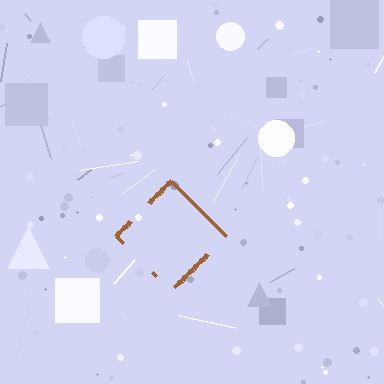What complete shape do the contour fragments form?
The contour fragments form a diamond.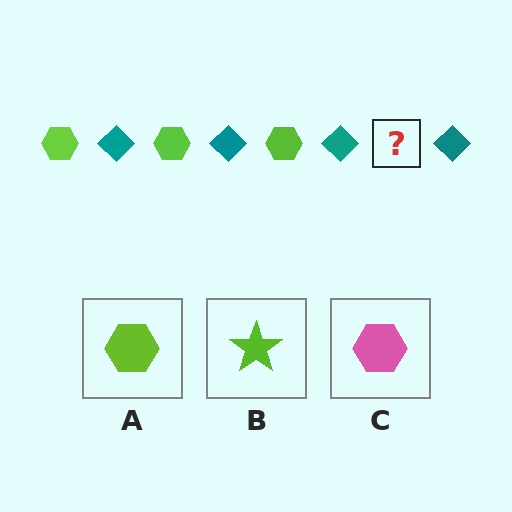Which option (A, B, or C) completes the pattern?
A.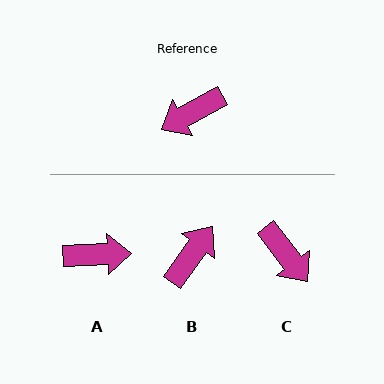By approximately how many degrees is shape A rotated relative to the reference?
Approximately 153 degrees counter-clockwise.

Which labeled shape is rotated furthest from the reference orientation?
B, about 155 degrees away.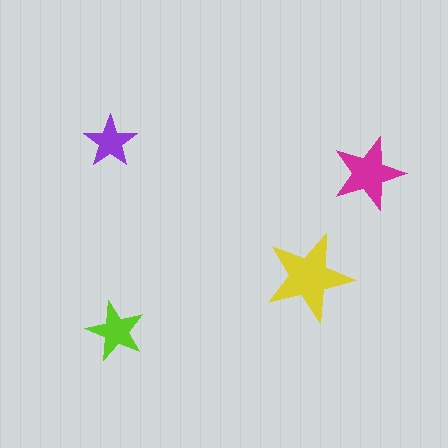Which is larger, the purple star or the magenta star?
The magenta one.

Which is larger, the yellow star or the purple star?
The yellow one.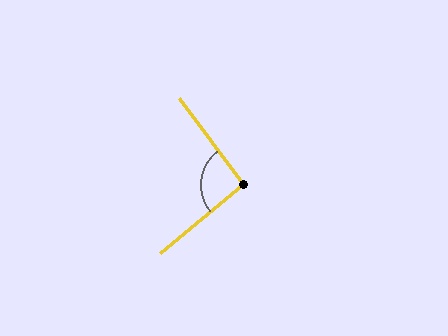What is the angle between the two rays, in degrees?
Approximately 93 degrees.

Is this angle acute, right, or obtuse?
It is approximately a right angle.